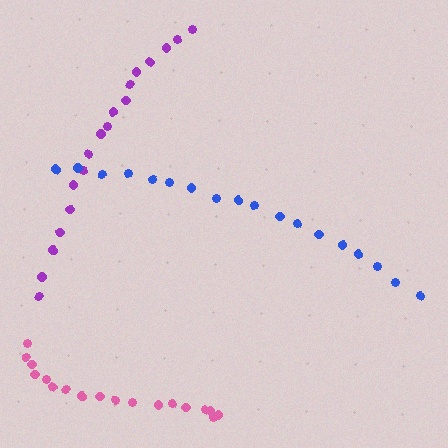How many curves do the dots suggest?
There are 3 distinct paths.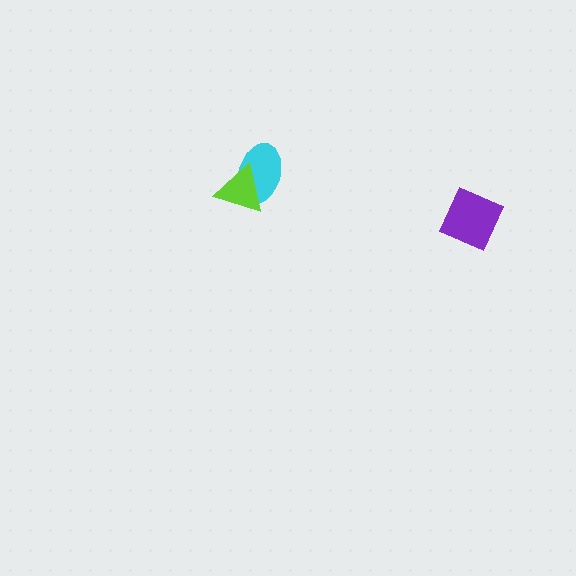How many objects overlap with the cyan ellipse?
1 object overlaps with the cyan ellipse.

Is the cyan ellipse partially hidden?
Yes, it is partially covered by another shape.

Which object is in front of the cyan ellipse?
The lime triangle is in front of the cyan ellipse.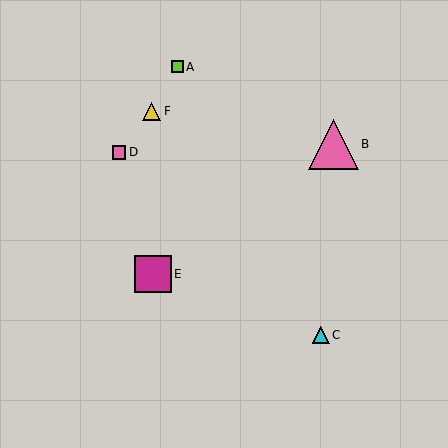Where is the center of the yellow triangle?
The center of the yellow triangle is at (152, 111).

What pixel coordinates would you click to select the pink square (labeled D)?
Click at (119, 152) to select the pink square D.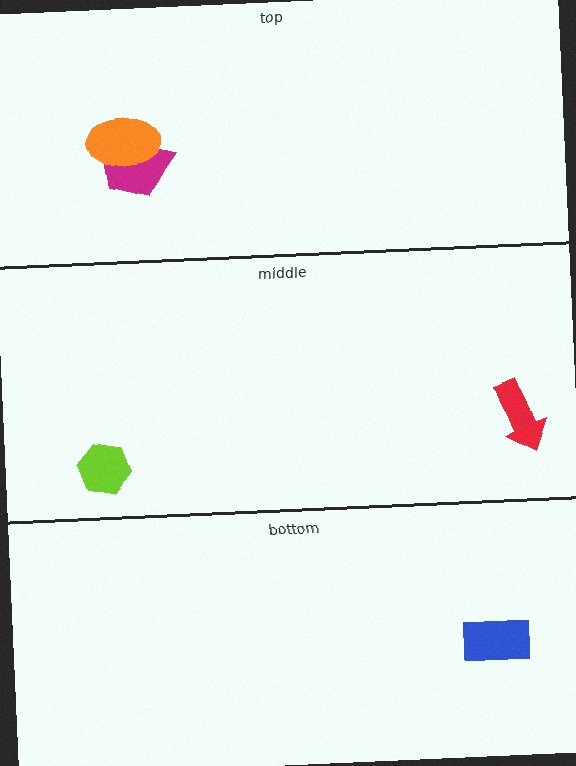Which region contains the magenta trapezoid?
The top region.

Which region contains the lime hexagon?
The middle region.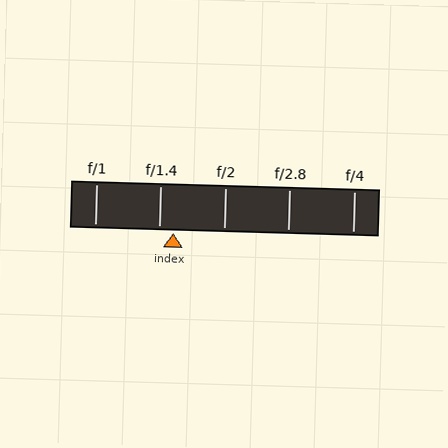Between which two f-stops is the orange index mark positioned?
The index mark is between f/1.4 and f/2.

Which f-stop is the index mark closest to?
The index mark is closest to f/1.4.